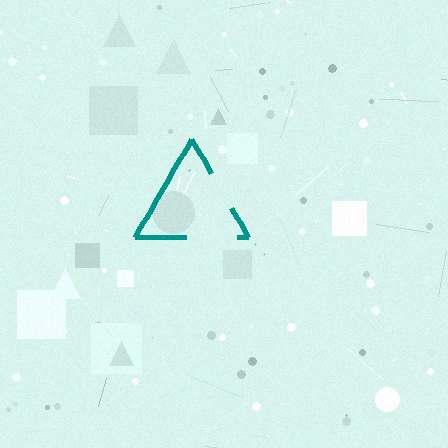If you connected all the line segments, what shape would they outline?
They would outline a triangle.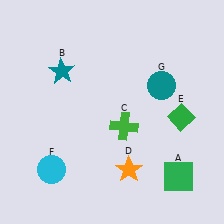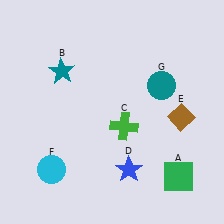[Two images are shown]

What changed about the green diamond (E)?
In Image 1, E is green. In Image 2, it changed to brown.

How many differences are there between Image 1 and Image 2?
There are 2 differences between the two images.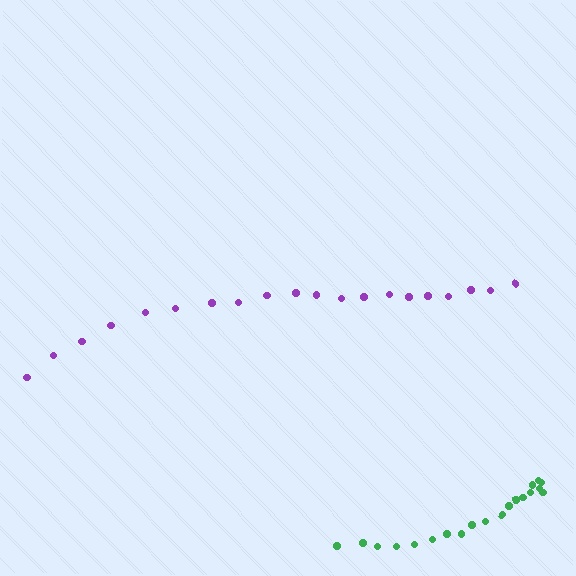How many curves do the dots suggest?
There are 2 distinct paths.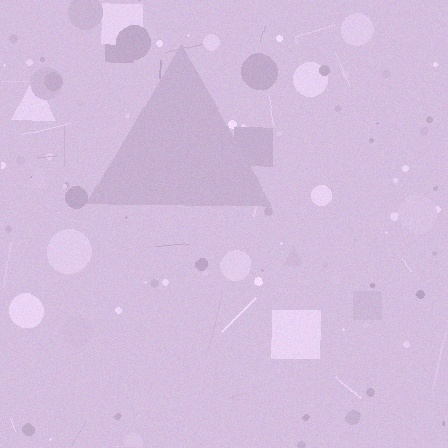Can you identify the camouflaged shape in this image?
The camouflaged shape is a triangle.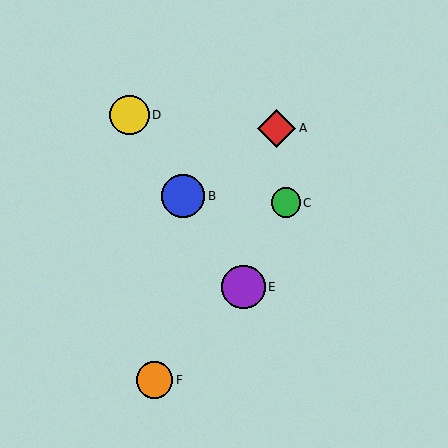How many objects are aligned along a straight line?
3 objects (B, D, E) are aligned along a straight line.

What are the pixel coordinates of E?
Object E is at (243, 287).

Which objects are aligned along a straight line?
Objects B, D, E are aligned along a straight line.